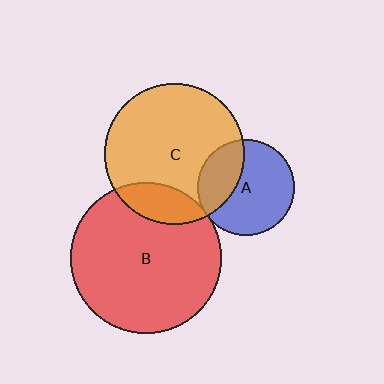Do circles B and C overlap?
Yes.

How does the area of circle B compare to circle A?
Approximately 2.5 times.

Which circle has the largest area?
Circle B (red).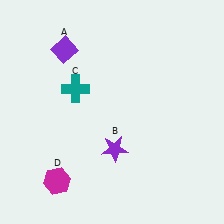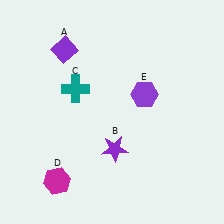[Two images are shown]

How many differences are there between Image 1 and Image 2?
There is 1 difference between the two images.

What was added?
A purple hexagon (E) was added in Image 2.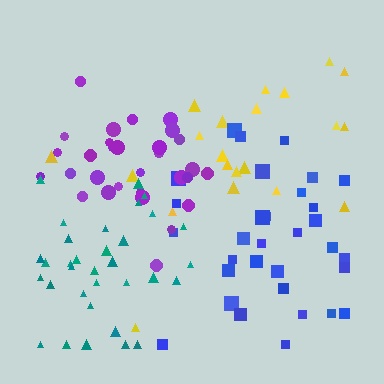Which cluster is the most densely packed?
Purple.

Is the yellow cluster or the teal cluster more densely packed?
Teal.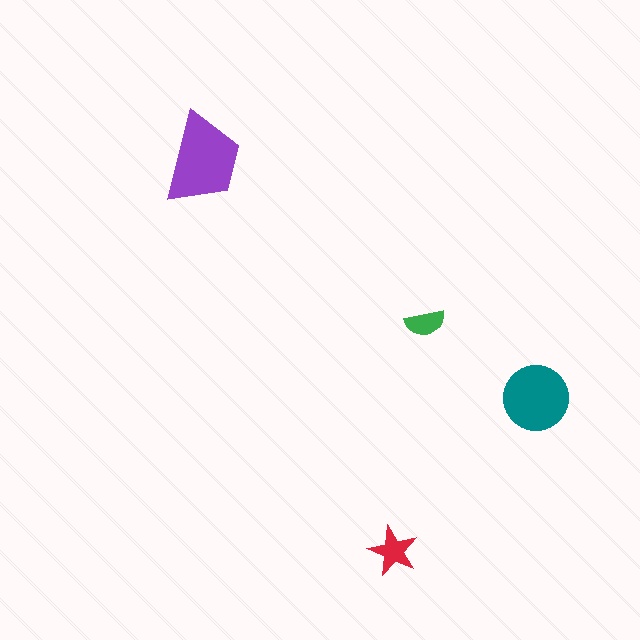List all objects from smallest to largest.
The green semicircle, the red star, the teal circle, the purple trapezoid.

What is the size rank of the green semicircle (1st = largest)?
4th.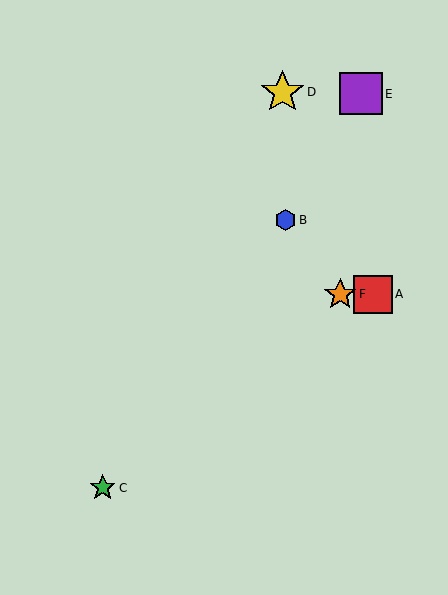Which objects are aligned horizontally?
Objects A, F are aligned horizontally.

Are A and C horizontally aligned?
No, A is at y≈294 and C is at y≈488.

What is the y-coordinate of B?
Object B is at y≈220.